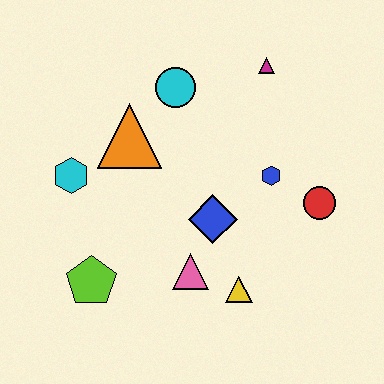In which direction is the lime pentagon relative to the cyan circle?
The lime pentagon is below the cyan circle.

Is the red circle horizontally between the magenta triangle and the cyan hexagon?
No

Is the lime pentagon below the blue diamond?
Yes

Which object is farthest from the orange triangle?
The red circle is farthest from the orange triangle.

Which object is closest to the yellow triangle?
The pink triangle is closest to the yellow triangle.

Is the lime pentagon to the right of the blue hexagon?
No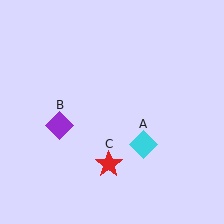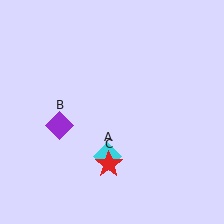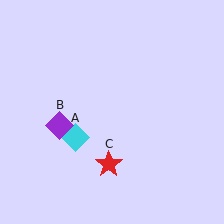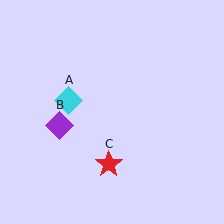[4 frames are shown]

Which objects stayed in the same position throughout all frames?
Purple diamond (object B) and red star (object C) remained stationary.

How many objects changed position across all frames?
1 object changed position: cyan diamond (object A).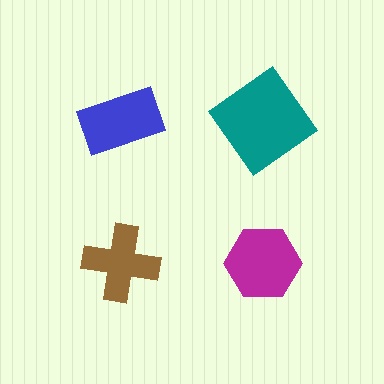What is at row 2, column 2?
A magenta hexagon.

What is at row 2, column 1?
A brown cross.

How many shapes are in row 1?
2 shapes.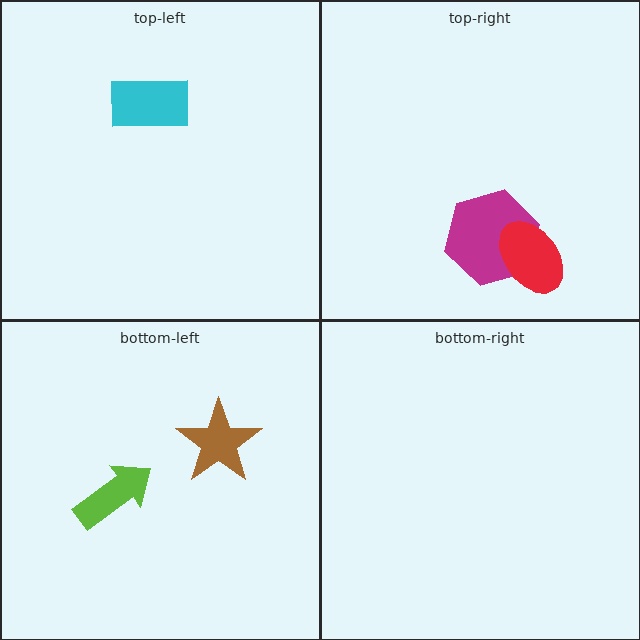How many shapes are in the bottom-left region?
2.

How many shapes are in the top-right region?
2.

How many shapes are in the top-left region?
1.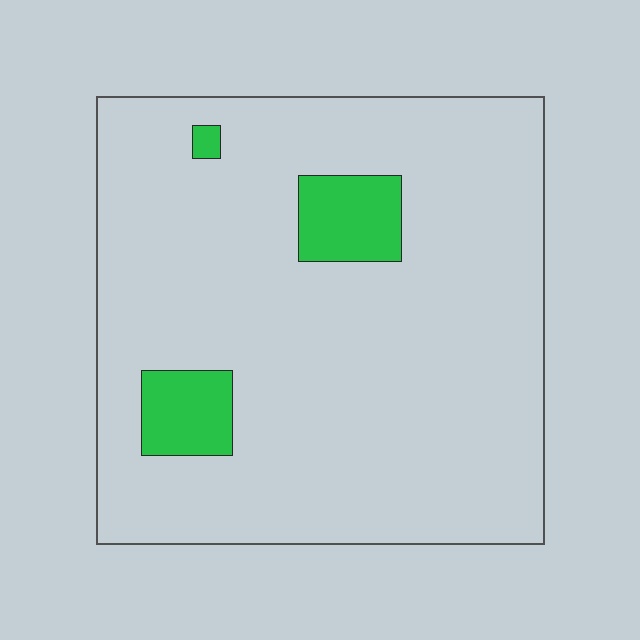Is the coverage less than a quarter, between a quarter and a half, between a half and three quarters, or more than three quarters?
Less than a quarter.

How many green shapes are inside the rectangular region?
3.